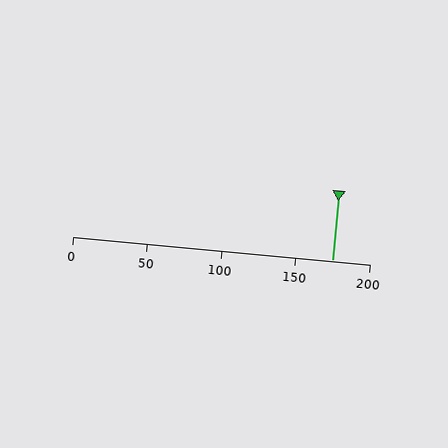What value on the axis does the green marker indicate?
The marker indicates approximately 175.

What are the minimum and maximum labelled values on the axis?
The axis runs from 0 to 200.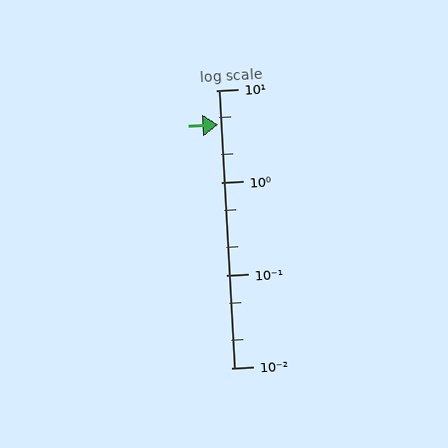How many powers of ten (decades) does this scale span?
The scale spans 3 decades, from 0.01 to 10.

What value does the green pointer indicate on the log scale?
The pointer indicates approximately 4.2.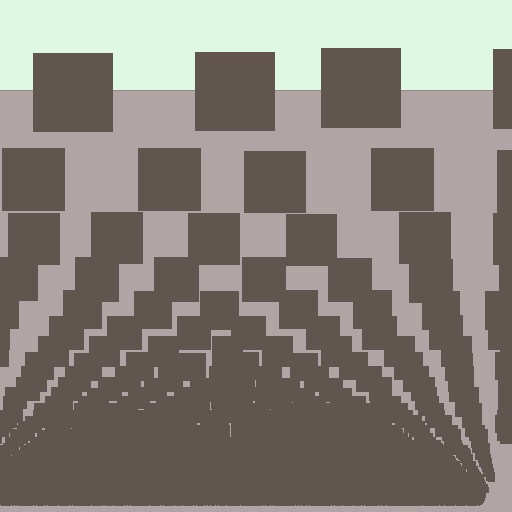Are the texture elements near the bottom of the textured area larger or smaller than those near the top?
Smaller. The gradient is inverted — elements near the bottom are smaller and denser.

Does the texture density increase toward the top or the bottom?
Density increases toward the bottom.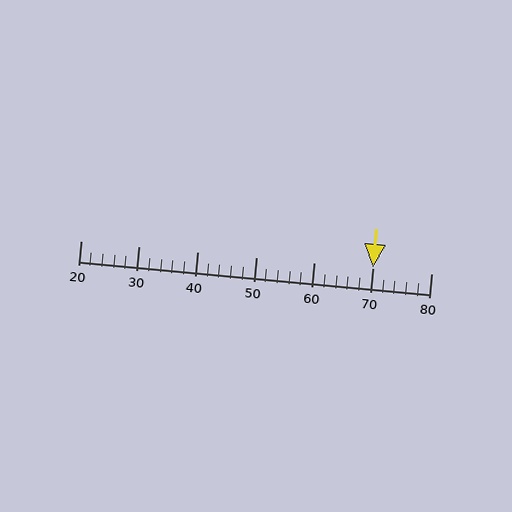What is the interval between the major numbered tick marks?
The major tick marks are spaced 10 units apart.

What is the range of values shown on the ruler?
The ruler shows values from 20 to 80.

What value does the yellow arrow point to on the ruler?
The yellow arrow points to approximately 70.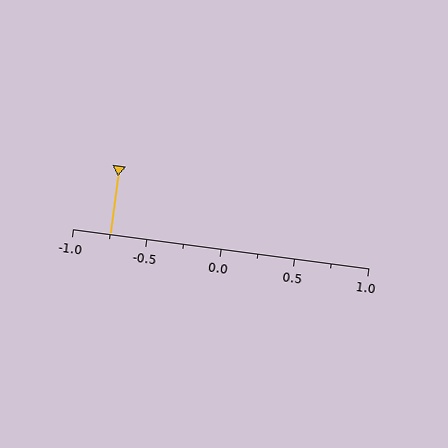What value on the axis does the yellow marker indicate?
The marker indicates approximately -0.75.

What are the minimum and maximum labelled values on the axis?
The axis runs from -1.0 to 1.0.